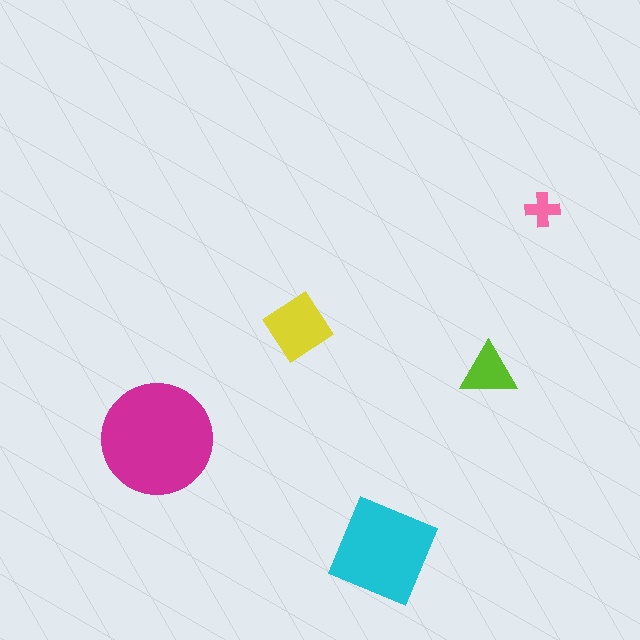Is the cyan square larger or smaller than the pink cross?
Larger.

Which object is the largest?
The magenta circle.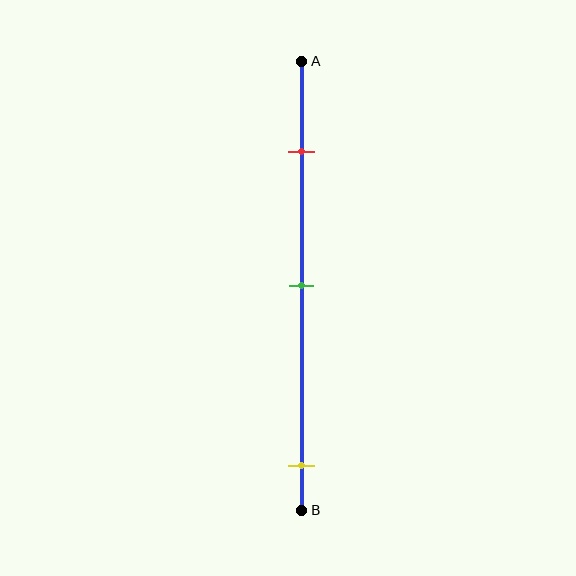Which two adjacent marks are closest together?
The red and green marks are the closest adjacent pair.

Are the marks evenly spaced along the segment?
No, the marks are not evenly spaced.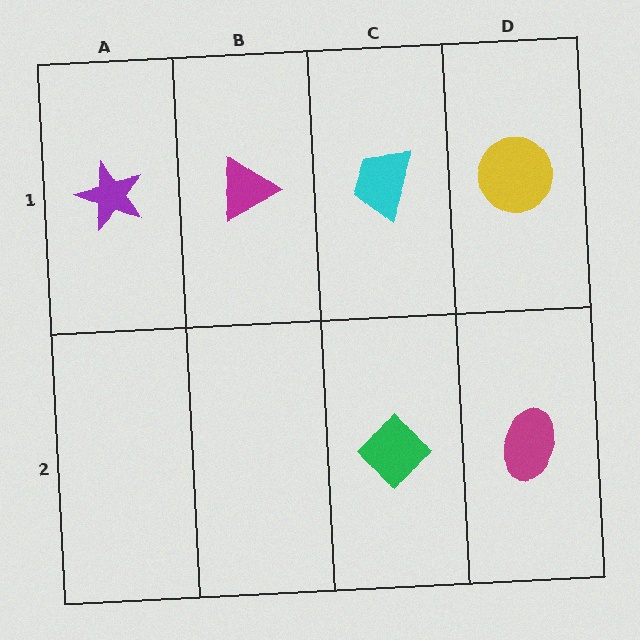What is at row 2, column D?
A magenta ellipse.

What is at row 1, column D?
A yellow circle.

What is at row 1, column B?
A magenta triangle.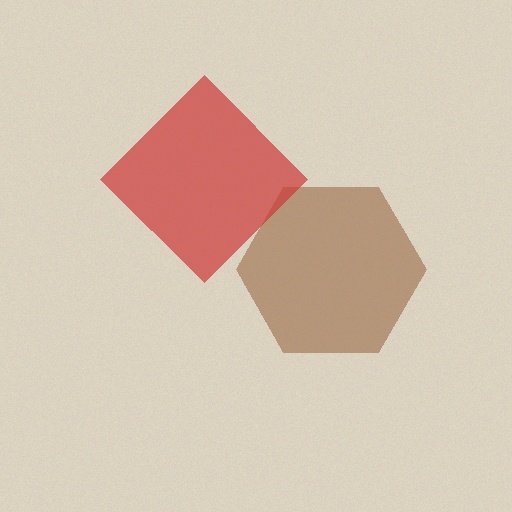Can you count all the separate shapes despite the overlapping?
Yes, there are 2 separate shapes.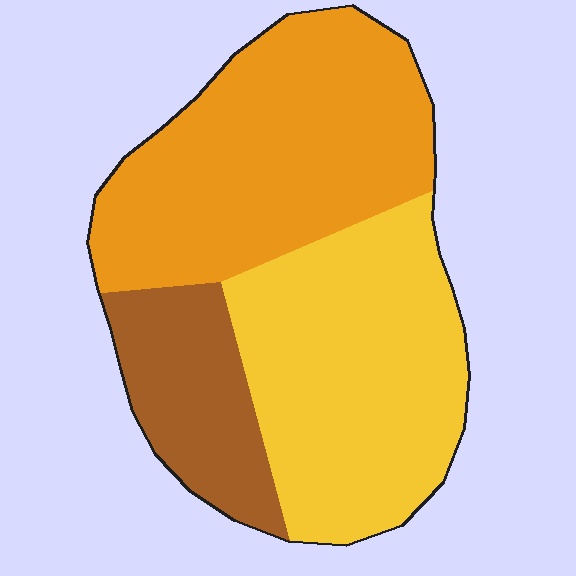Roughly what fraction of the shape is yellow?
Yellow covers around 40% of the shape.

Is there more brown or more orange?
Orange.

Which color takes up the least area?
Brown, at roughly 20%.